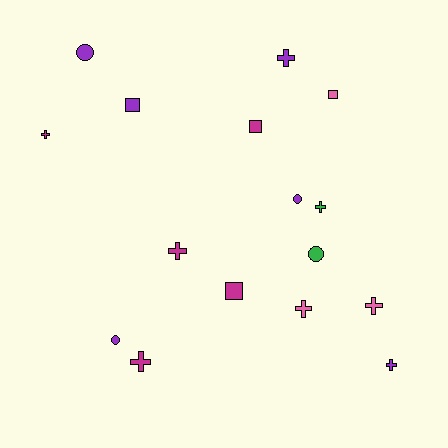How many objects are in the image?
There are 16 objects.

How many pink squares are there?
There is 1 pink square.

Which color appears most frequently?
Purple, with 6 objects.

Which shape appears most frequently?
Cross, with 8 objects.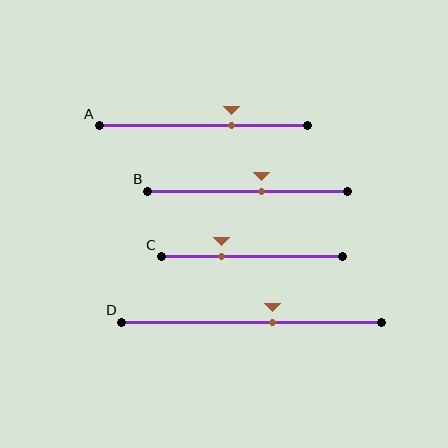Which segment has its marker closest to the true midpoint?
Segment B has its marker closest to the true midpoint.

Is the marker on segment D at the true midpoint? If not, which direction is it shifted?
No, the marker on segment D is shifted to the right by about 8% of the segment length.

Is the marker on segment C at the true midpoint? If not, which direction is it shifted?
No, the marker on segment C is shifted to the left by about 17% of the segment length.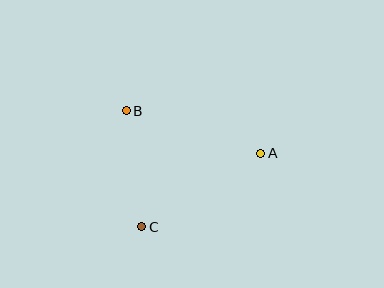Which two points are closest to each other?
Points B and C are closest to each other.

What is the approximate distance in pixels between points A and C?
The distance between A and C is approximately 140 pixels.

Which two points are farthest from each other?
Points A and B are farthest from each other.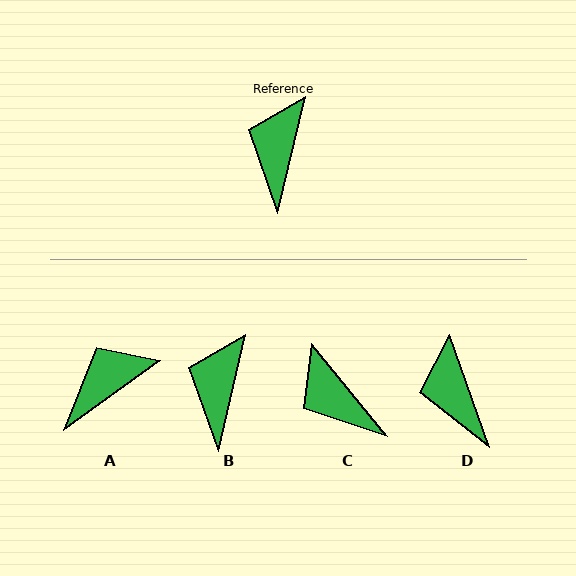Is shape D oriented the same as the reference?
No, it is off by about 33 degrees.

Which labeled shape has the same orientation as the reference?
B.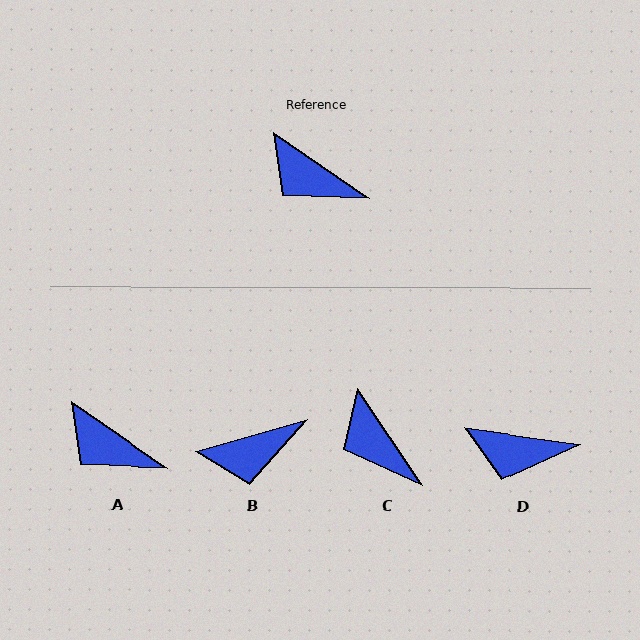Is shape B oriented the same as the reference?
No, it is off by about 51 degrees.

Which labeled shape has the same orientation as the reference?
A.